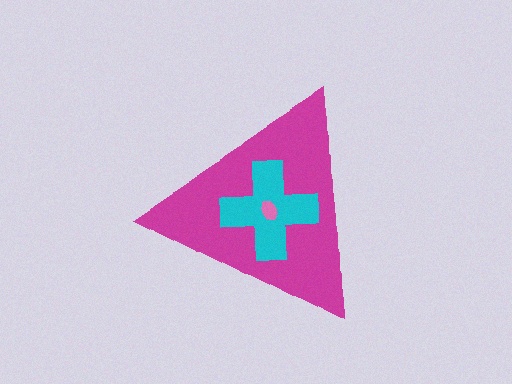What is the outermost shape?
The magenta triangle.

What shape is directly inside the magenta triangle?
The cyan cross.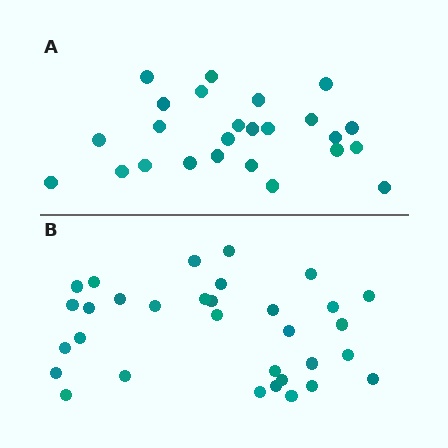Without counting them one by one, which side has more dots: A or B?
Region B (the bottom region) has more dots.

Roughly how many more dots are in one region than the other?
Region B has roughly 8 or so more dots than region A.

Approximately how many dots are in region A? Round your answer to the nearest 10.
About 20 dots. (The exact count is 25, which rounds to 20.)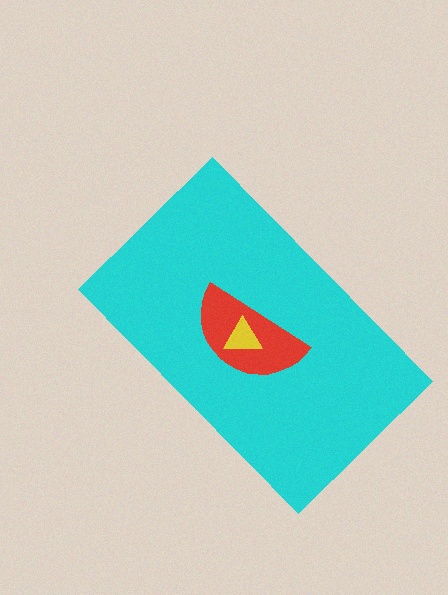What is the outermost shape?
The cyan rectangle.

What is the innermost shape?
The yellow triangle.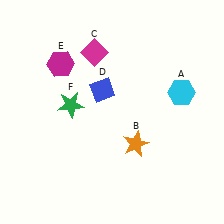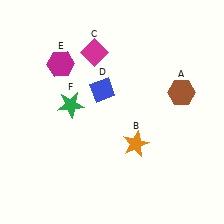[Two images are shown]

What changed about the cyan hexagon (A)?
In Image 1, A is cyan. In Image 2, it changed to brown.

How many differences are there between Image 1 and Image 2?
There is 1 difference between the two images.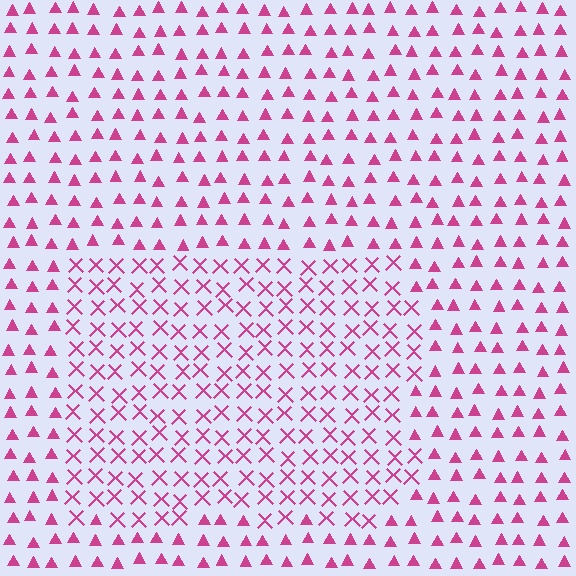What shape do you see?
I see a rectangle.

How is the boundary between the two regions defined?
The boundary is defined by a change in element shape: X marks inside vs. triangles outside. All elements share the same color and spacing.